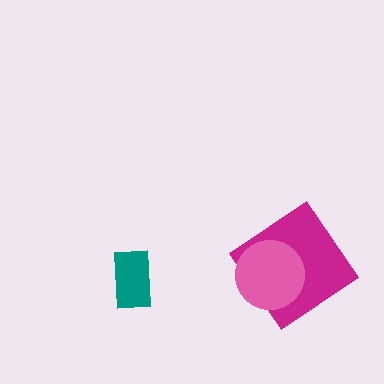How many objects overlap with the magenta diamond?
1 object overlaps with the magenta diamond.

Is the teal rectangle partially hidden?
No, no other shape covers it.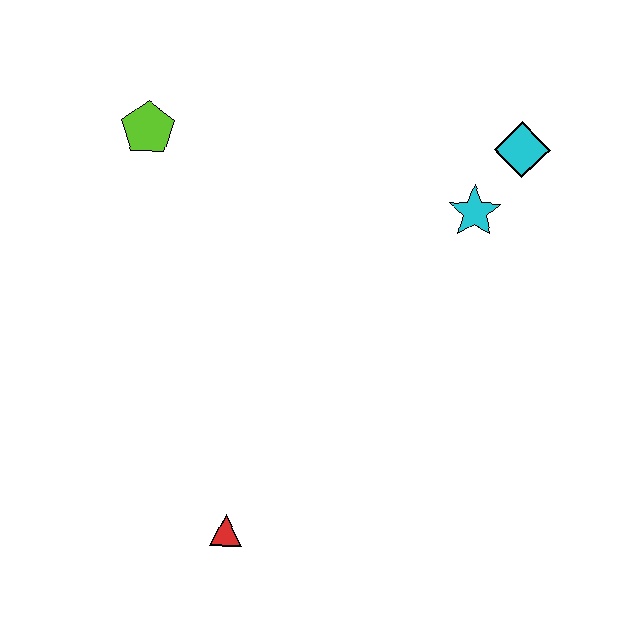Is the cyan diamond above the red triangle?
Yes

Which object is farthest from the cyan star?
The red triangle is farthest from the cyan star.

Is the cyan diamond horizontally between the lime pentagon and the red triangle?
No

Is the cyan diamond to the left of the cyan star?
No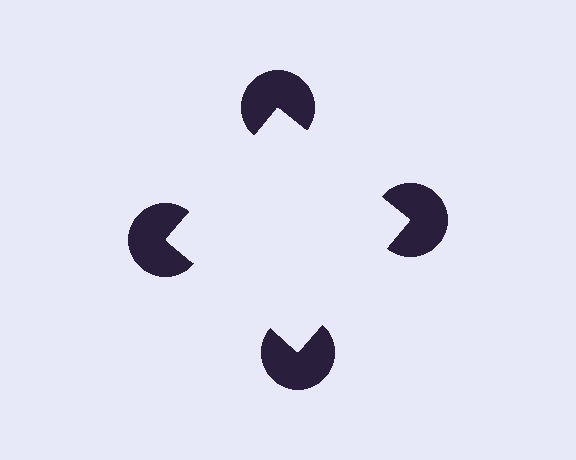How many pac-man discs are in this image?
There are 4 — one at each vertex of the illusory square.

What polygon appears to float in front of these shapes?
An illusory square — its edges are inferred from the aligned wedge cuts in the pac-man discs, not physically drawn.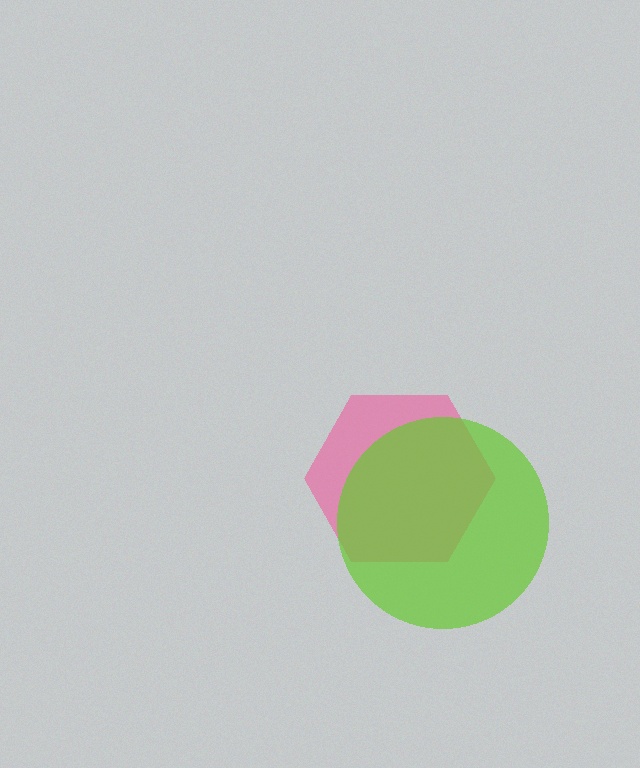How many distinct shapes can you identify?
There are 2 distinct shapes: a pink hexagon, a lime circle.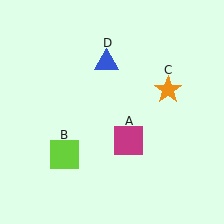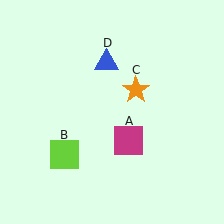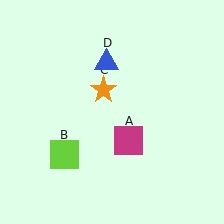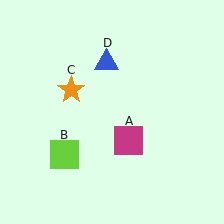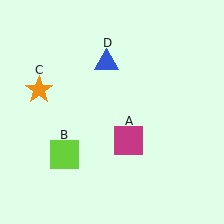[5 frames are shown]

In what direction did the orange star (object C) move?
The orange star (object C) moved left.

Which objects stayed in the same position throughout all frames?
Magenta square (object A) and lime square (object B) and blue triangle (object D) remained stationary.